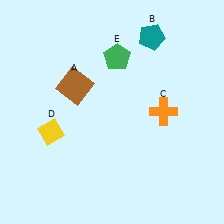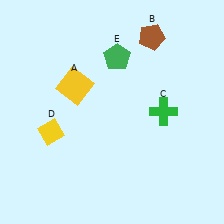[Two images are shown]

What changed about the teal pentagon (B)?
In Image 1, B is teal. In Image 2, it changed to brown.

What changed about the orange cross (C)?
In Image 1, C is orange. In Image 2, it changed to green.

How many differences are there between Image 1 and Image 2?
There are 3 differences between the two images.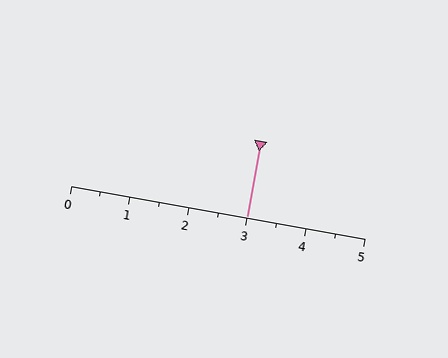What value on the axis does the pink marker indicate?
The marker indicates approximately 3.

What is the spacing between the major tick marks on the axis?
The major ticks are spaced 1 apart.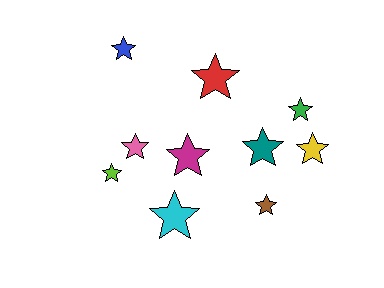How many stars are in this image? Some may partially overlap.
There are 10 stars.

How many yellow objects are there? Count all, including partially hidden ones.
There is 1 yellow object.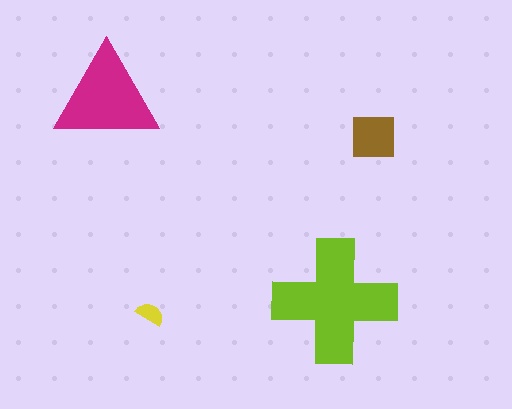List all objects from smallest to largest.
The yellow semicircle, the brown square, the magenta triangle, the lime cross.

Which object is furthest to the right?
The brown square is rightmost.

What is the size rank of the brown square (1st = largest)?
3rd.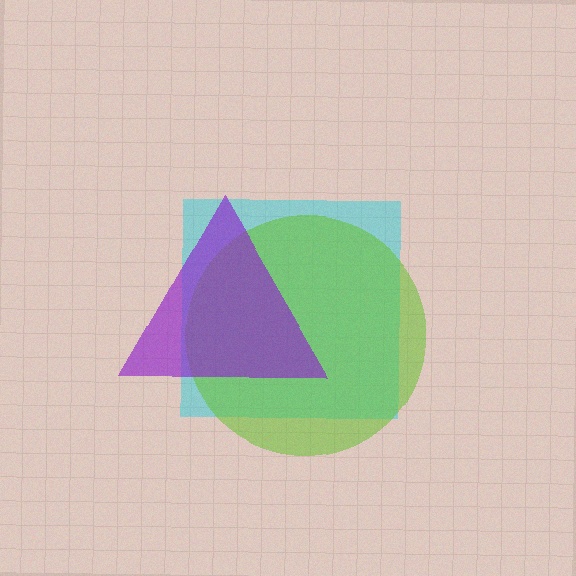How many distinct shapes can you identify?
There are 3 distinct shapes: a cyan square, a lime circle, a purple triangle.